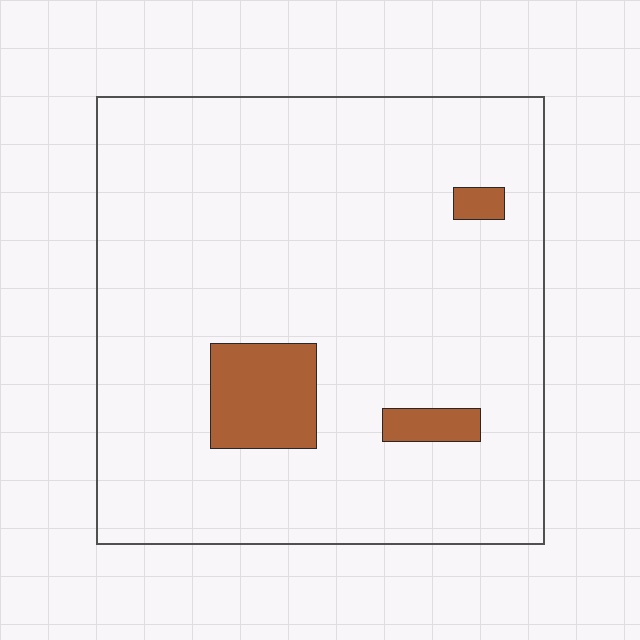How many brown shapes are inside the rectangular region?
3.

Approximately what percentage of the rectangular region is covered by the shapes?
Approximately 10%.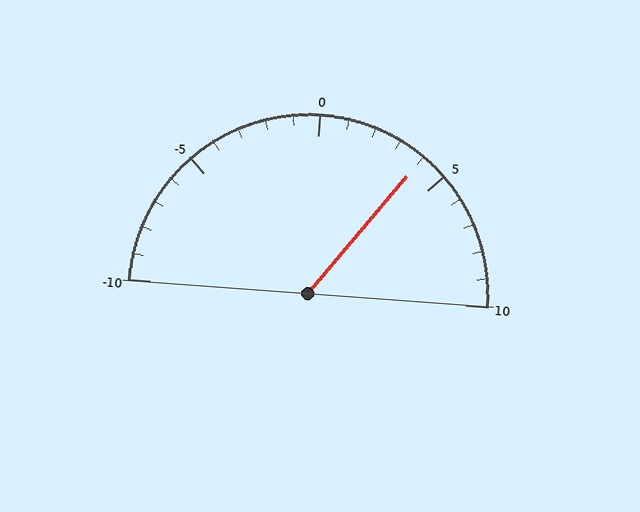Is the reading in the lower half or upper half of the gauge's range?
The reading is in the upper half of the range (-10 to 10).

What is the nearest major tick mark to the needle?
The nearest major tick mark is 5.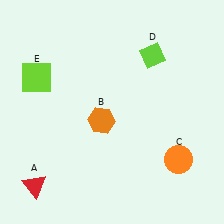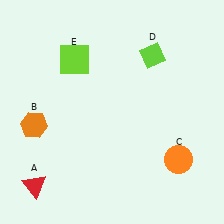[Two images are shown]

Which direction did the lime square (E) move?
The lime square (E) moved right.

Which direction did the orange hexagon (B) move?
The orange hexagon (B) moved left.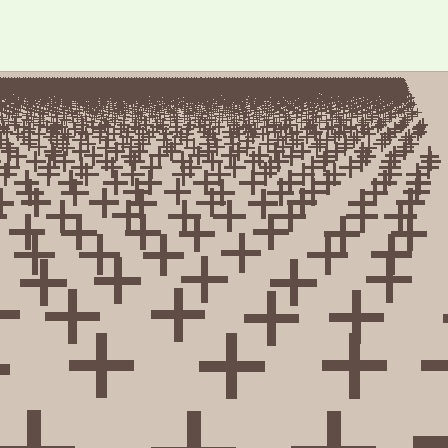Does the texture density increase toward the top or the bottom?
Density increases toward the top.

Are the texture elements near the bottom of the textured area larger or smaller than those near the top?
Larger. Near the bottom, elements are closer to the viewer and appear at a bigger on-screen size.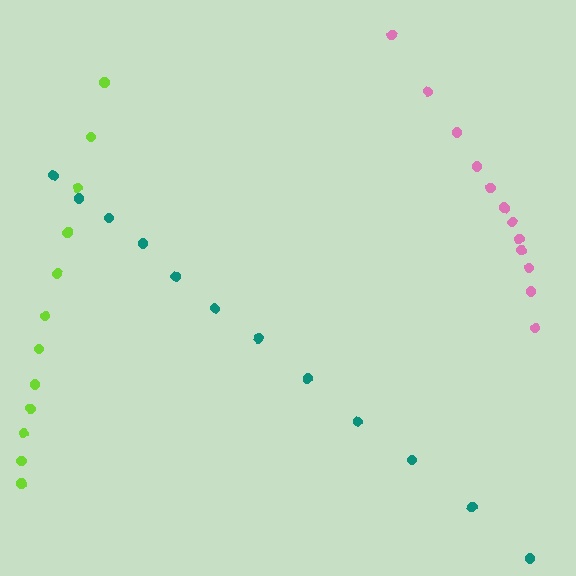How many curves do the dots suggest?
There are 3 distinct paths.